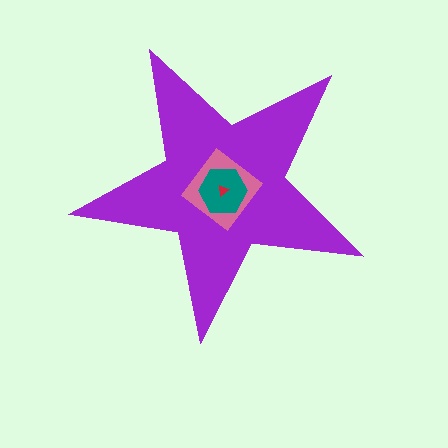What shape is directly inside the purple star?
The pink diamond.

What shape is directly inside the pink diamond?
The teal hexagon.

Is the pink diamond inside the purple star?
Yes.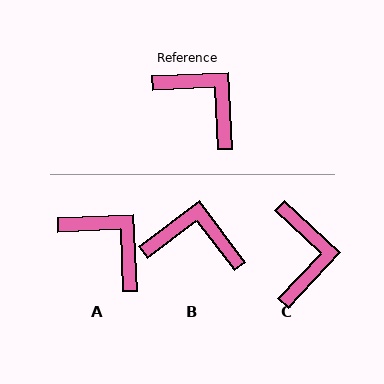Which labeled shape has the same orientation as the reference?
A.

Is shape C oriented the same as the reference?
No, it is off by about 46 degrees.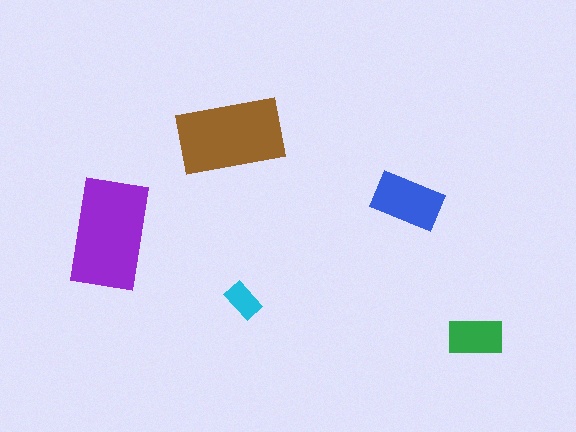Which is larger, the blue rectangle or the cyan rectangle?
The blue one.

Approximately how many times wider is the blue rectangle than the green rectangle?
About 1.5 times wider.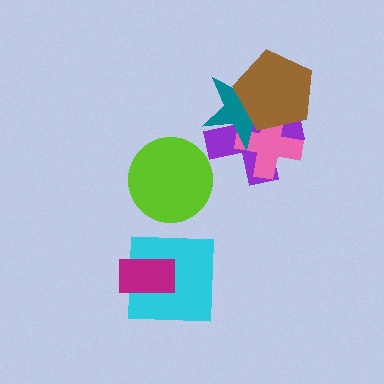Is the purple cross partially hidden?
Yes, it is partially covered by another shape.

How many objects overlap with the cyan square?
1 object overlaps with the cyan square.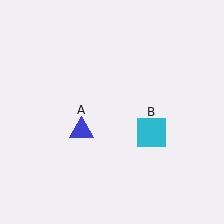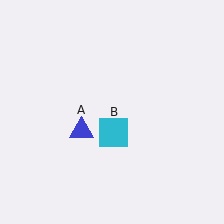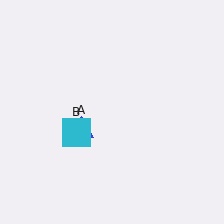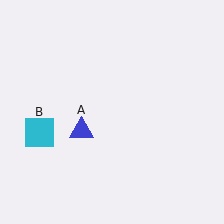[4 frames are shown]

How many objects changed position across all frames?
1 object changed position: cyan square (object B).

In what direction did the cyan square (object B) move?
The cyan square (object B) moved left.